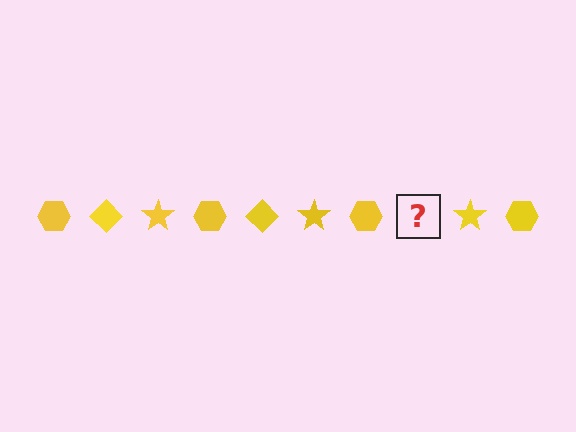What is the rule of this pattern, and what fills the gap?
The rule is that the pattern cycles through hexagon, diamond, star shapes in yellow. The gap should be filled with a yellow diamond.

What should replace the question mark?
The question mark should be replaced with a yellow diamond.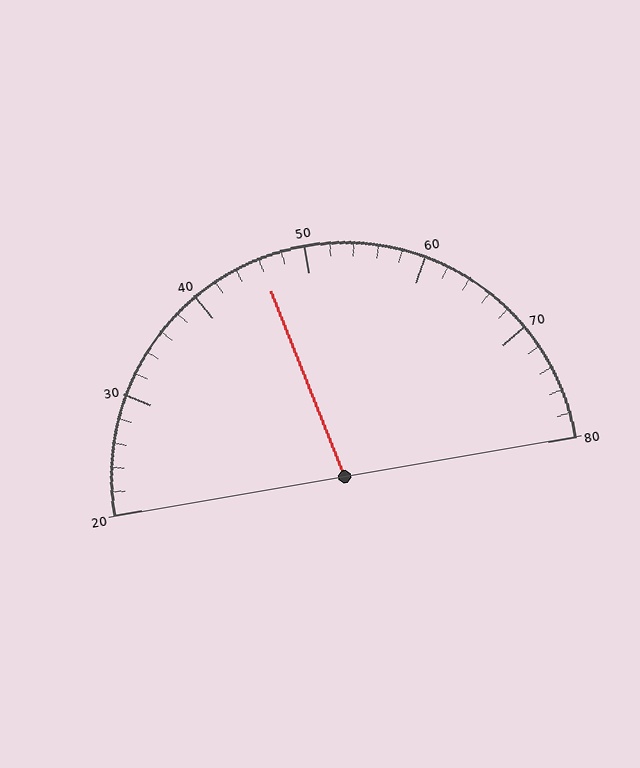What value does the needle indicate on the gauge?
The needle indicates approximately 46.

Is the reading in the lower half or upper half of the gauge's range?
The reading is in the lower half of the range (20 to 80).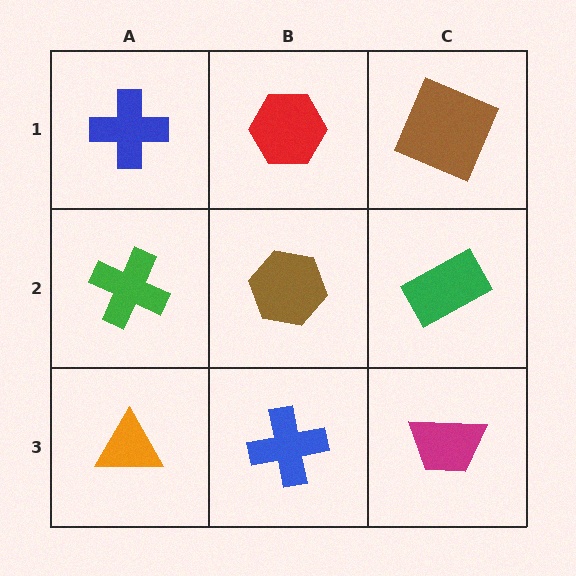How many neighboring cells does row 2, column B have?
4.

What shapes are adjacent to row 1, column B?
A brown hexagon (row 2, column B), a blue cross (row 1, column A), a brown square (row 1, column C).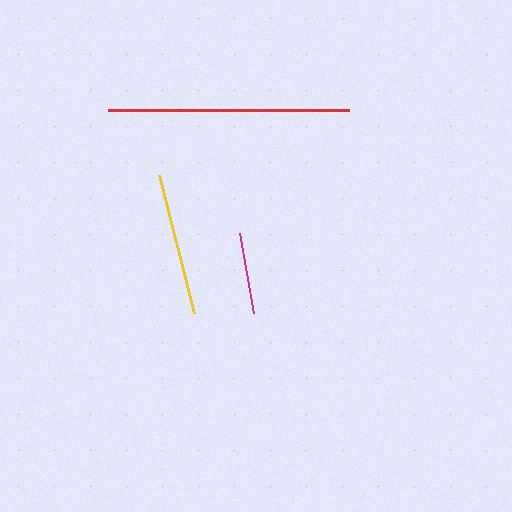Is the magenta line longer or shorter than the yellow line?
The yellow line is longer than the magenta line.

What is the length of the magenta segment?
The magenta segment is approximately 81 pixels long.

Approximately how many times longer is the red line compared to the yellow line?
The red line is approximately 1.7 times the length of the yellow line.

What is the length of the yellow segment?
The yellow segment is approximately 142 pixels long.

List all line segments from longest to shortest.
From longest to shortest: red, yellow, magenta.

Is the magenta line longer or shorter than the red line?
The red line is longer than the magenta line.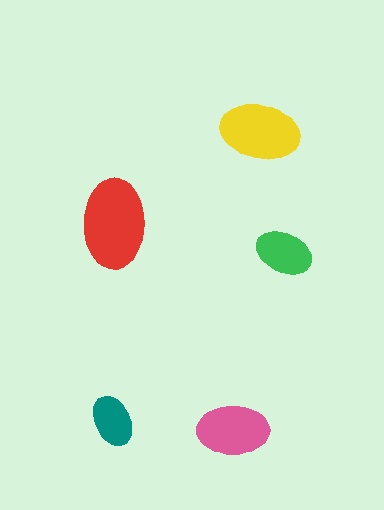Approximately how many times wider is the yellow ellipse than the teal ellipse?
About 1.5 times wider.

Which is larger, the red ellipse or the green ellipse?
The red one.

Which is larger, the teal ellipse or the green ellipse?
The green one.